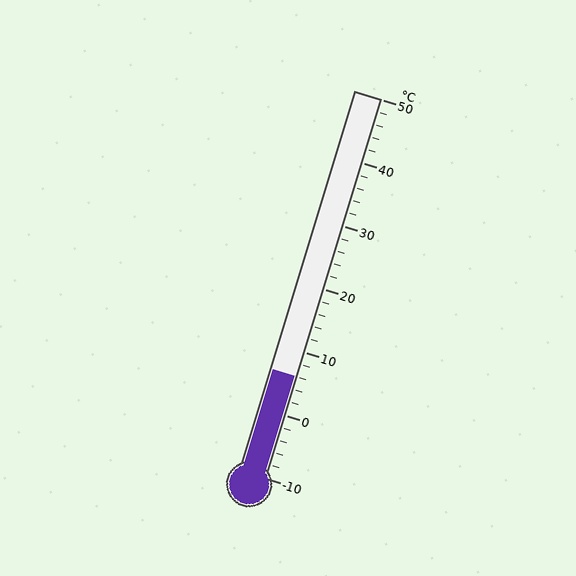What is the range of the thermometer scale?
The thermometer scale ranges from -10°C to 50°C.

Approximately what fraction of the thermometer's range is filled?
The thermometer is filled to approximately 25% of its range.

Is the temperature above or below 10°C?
The temperature is below 10°C.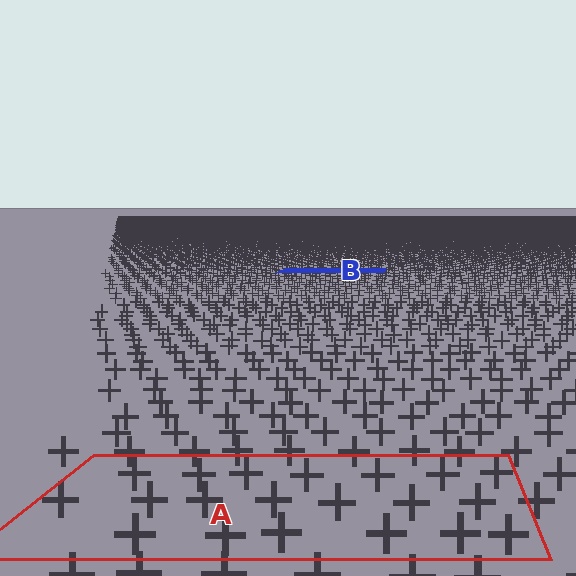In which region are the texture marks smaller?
The texture marks are smaller in region B, because it is farther away.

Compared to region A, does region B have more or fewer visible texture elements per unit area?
Region B has more texture elements per unit area — they are packed more densely because it is farther away.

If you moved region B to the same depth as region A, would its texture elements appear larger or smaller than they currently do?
They would appear larger. At a closer depth, the same texture elements are projected at a bigger on-screen size.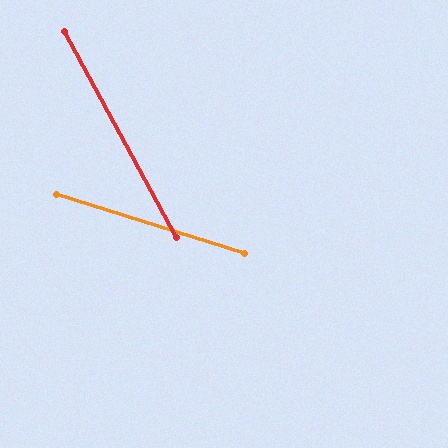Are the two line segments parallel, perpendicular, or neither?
Neither parallel nor perpendicular — they differ by about 44°.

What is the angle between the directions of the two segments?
Approximately 44 degrees.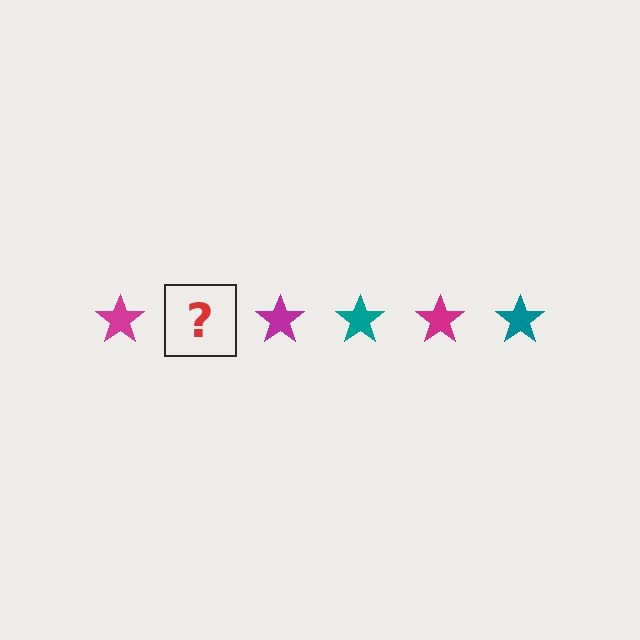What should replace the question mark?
The question mark should be replaced with a teal star.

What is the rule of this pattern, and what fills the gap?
The rule is that the pattern cycles through magenta, teal stars. The gap should be filled with a teal star.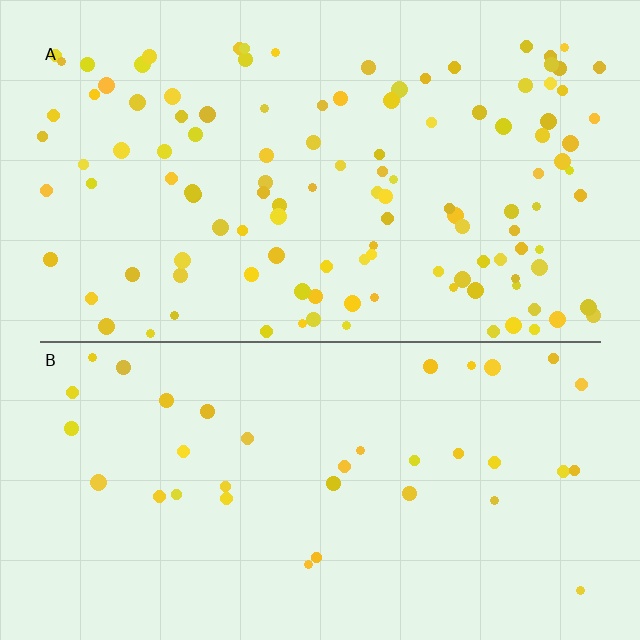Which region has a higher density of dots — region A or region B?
A (the top).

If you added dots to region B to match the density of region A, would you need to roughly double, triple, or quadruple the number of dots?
Approximately triple.